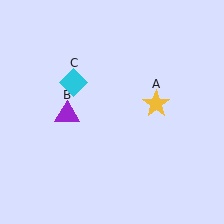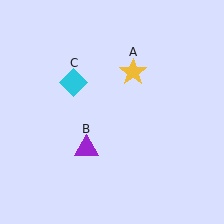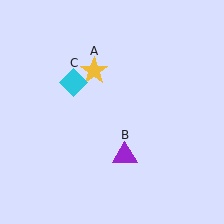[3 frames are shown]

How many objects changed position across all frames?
2 objects changed position: yellow star (object A), purple triangle (object B).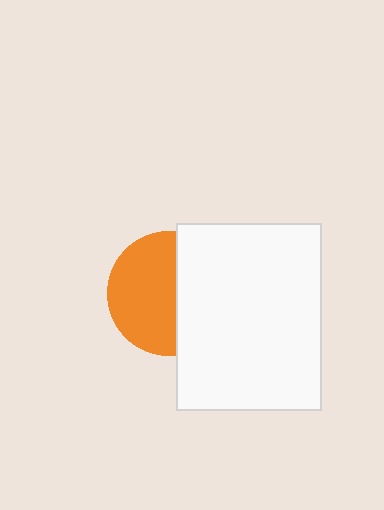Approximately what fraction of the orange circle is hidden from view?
Roughly 43% of the orange circle is hidden behind the white rectangle.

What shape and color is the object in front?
The object in front is a white rectangle.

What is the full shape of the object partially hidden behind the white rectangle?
The partially hidden object is an orange circle.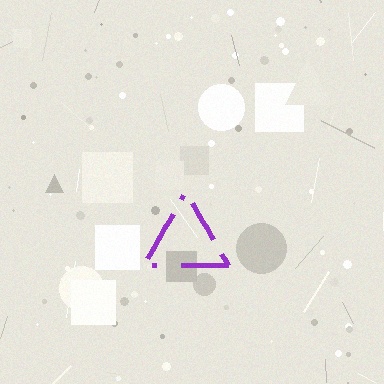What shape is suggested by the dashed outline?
The dashed outline suggests a triangle.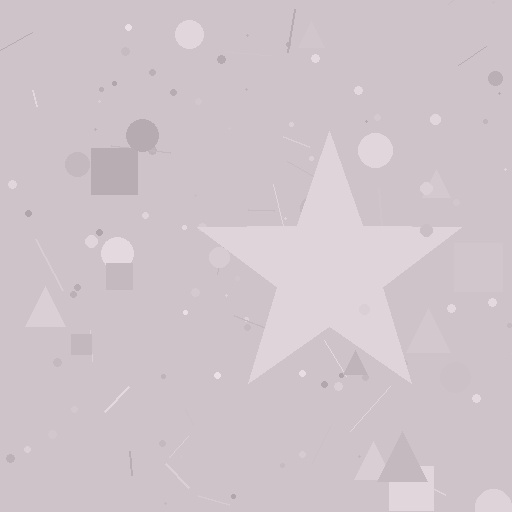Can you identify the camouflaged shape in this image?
The camouflaged shape is a star.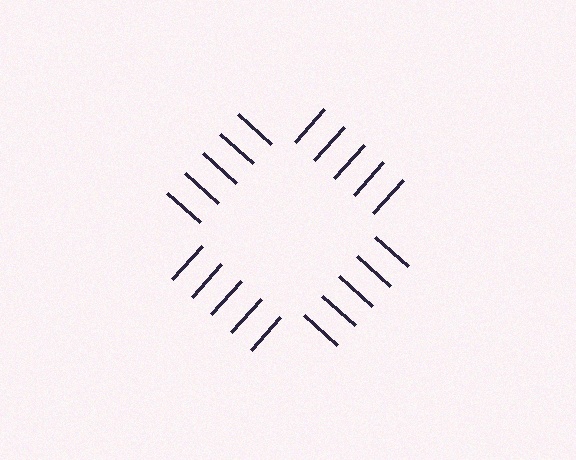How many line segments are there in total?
20 — 5 along each of the 4 edges.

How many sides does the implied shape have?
4 sides — the line-ends trace a square.